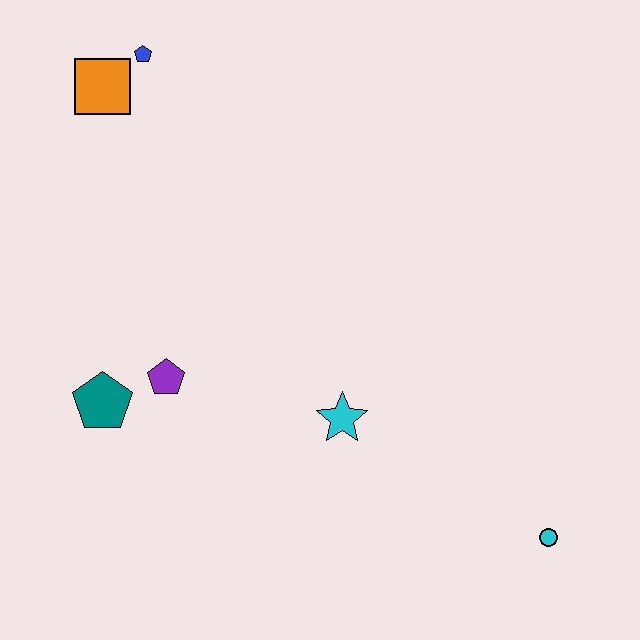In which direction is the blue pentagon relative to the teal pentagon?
The blue pentagon is above the teal pentagon.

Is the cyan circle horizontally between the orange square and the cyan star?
No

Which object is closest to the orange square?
The blue pentagon is closest to the orange square.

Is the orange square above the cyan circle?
Yes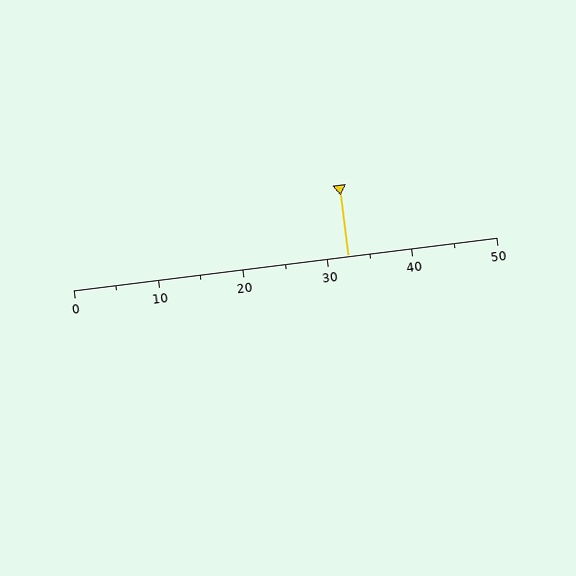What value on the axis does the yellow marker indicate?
The marker indicates approximately 32.5.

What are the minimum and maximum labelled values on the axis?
The axis runs from 0 to 50.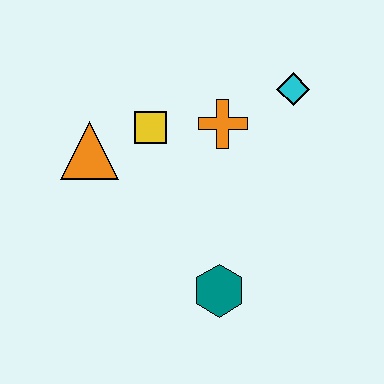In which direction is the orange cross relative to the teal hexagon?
The orange cross is above the teal hexagon.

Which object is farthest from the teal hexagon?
The cyan diamond is farthest from the teal hexagon.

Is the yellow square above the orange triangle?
Yes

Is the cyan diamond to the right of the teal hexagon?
Yes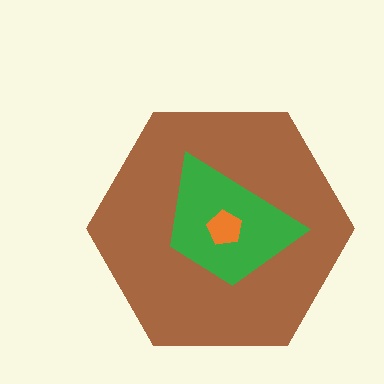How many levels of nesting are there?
3.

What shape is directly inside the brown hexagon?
The green trapezoid.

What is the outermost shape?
The brown hexagon.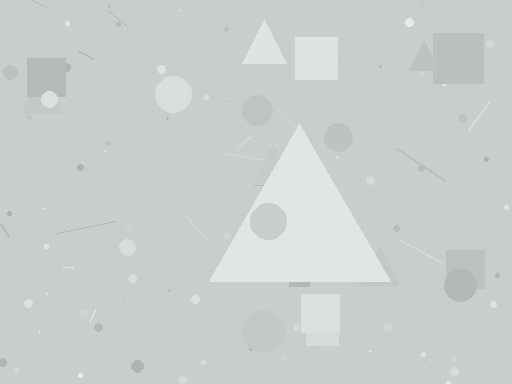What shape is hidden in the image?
A triangle is hidden in the image.